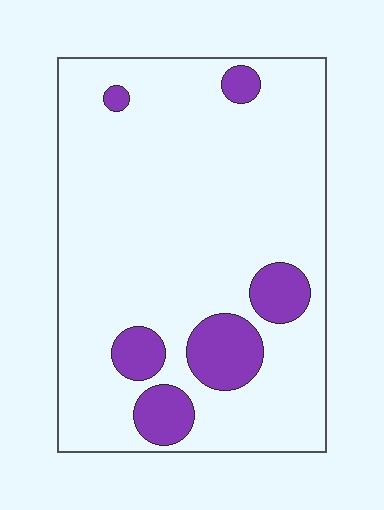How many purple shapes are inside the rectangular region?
6.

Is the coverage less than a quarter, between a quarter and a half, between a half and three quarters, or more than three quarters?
Less than a quarter.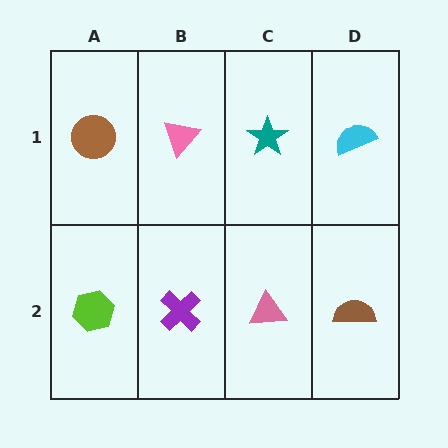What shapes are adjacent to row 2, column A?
A brown circle (row 1, column A), a purple cross (row 2, column B).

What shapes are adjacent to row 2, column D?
A cyan semicircle (row 1, column D), a pink triangle (row 2, column C).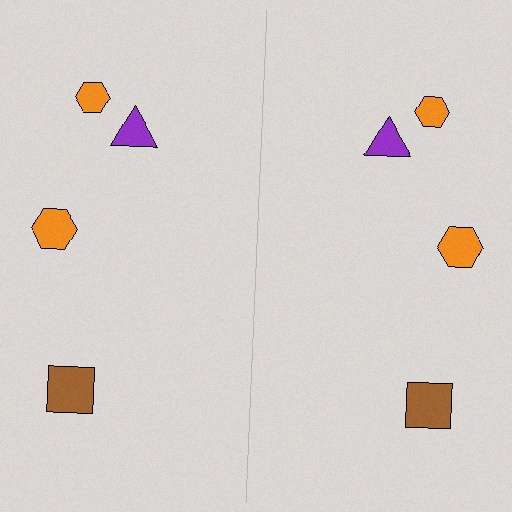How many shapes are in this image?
There are 8 shapes in this image.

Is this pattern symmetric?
Yes, this pattern has bilateral (reflection) symmetry.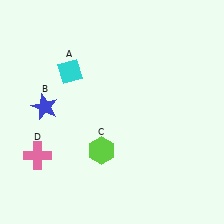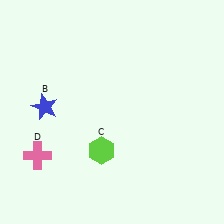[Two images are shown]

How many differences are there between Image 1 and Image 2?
There is 1 difference between the two images.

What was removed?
The cyan diamond (A) was removed in Image 2.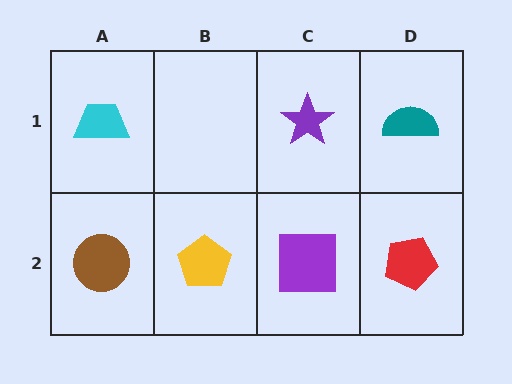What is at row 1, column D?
A teal semicircle.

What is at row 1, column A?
A cyan trapezoid.